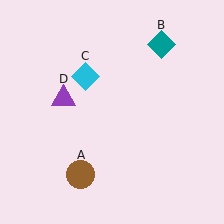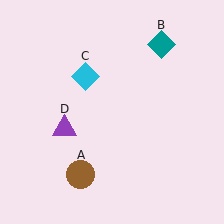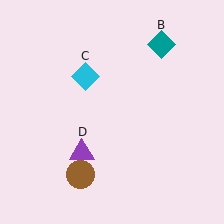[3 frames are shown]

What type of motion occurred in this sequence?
The purple triangle (object D) rotated counterclockwise around the center of the scene.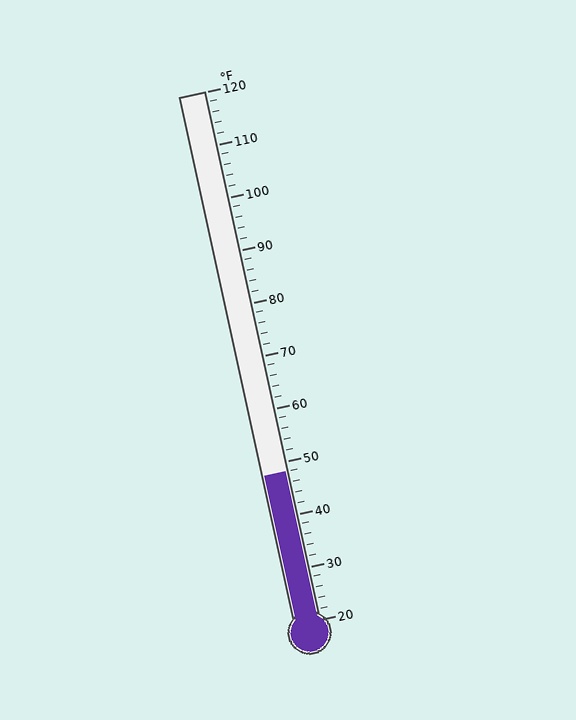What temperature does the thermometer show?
The thermometer shows approximately 48°F.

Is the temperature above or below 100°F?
The temperature is below 100°F.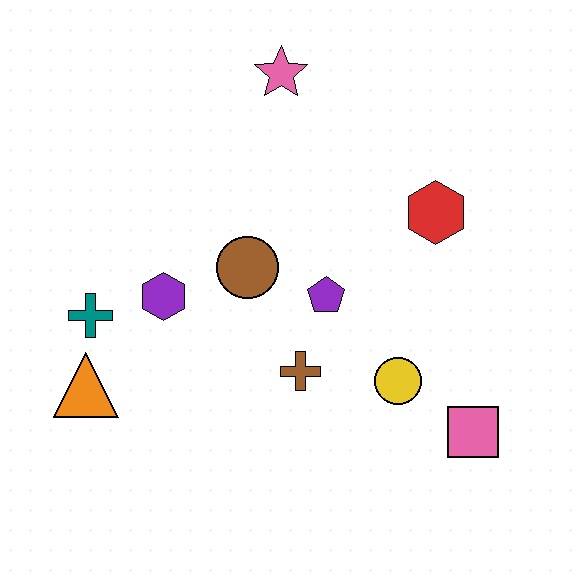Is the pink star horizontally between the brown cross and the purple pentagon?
No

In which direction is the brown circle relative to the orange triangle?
The brown circle is to the right of the orange triangle.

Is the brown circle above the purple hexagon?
Yes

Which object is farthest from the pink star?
The pink square is farthest from the pink star.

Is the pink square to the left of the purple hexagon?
No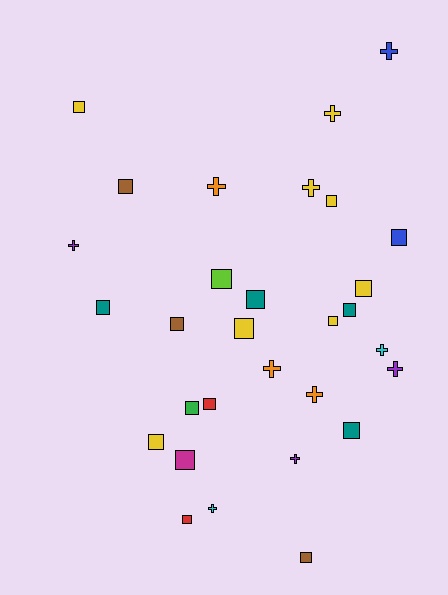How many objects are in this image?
There are 30 objects.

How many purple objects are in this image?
There are 3 purple objects.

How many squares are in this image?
There are 19 squares.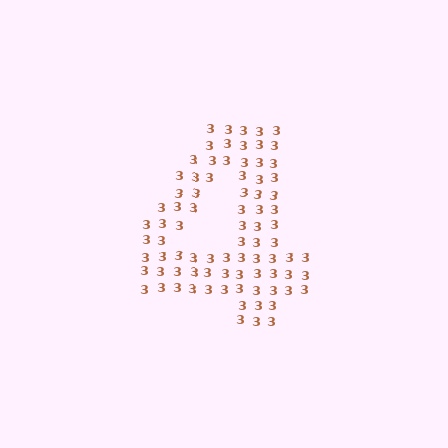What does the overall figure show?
The overall figure shows the digit 4.